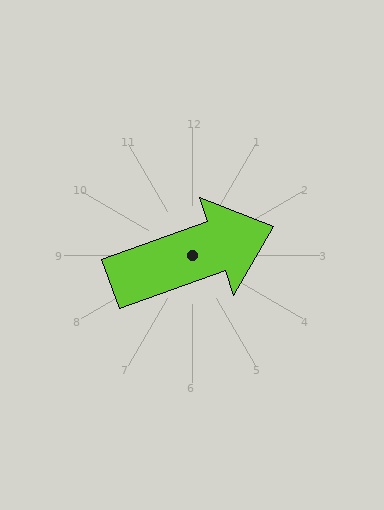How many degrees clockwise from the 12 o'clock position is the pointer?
Approximately 71 degrees.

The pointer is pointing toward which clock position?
Roughly 2 o'clock.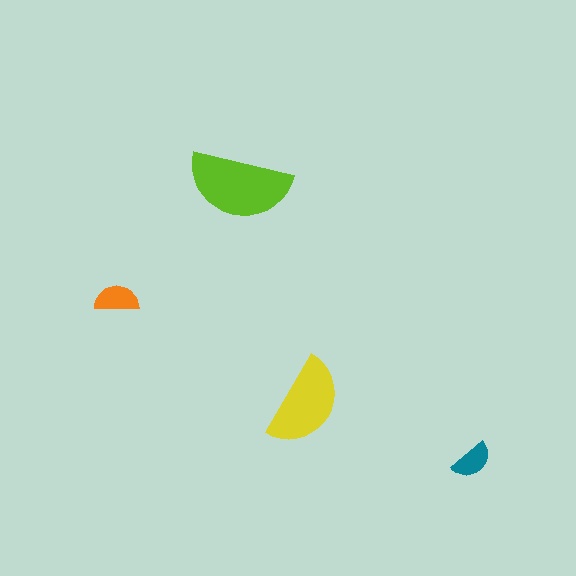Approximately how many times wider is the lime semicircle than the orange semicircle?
About 2.5 times wider.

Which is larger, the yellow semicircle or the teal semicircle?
The yellow one.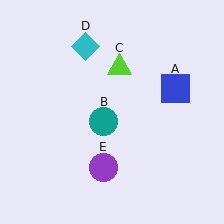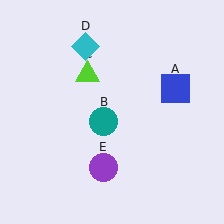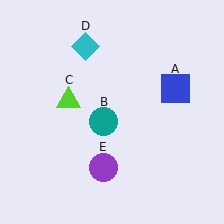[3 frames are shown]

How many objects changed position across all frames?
1 object changed position: lime triangle (object C).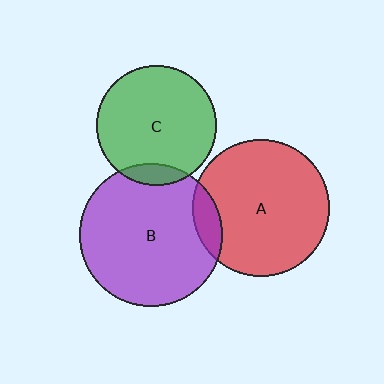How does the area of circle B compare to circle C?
Approximately 1.4 times.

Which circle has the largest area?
Circle B (purple).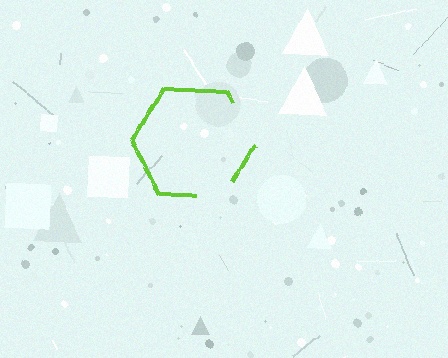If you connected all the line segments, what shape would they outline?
They would outline a hexagon.